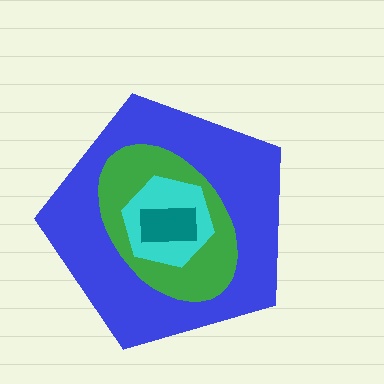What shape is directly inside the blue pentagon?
The green ellipse.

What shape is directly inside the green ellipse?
The cyan hexagon.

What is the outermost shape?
The blue pentagon.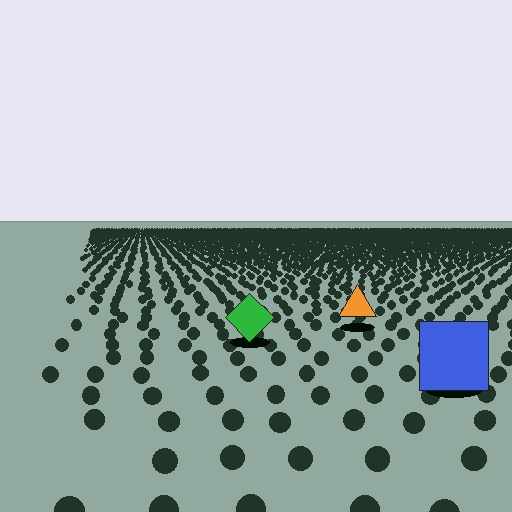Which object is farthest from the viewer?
The orange triangle is farthest from the viewer. It appears smaller and the ground texture around it is denser.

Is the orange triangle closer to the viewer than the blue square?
No. The blue square is closer — you can tell from the texture gradient: the ground texture is coarser near it.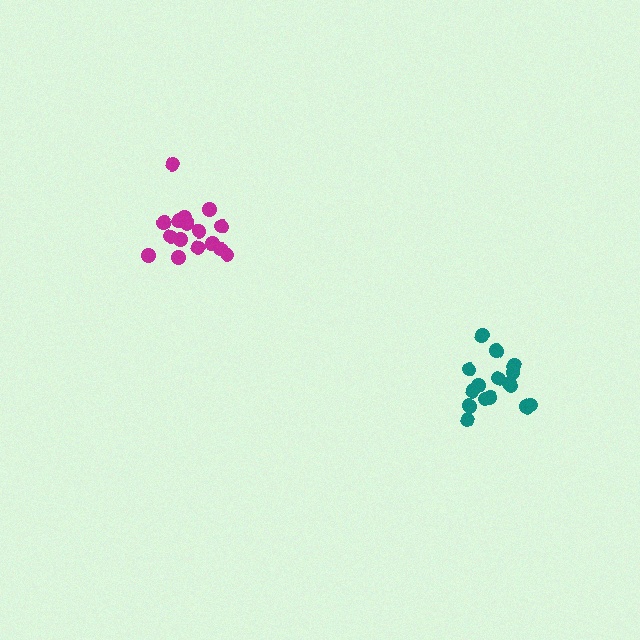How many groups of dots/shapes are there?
There are 2 groups.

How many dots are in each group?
Group 1: 16 dots, Group 2: 16 dots (32 total).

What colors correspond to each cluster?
The clusters are colored: magenta, teal.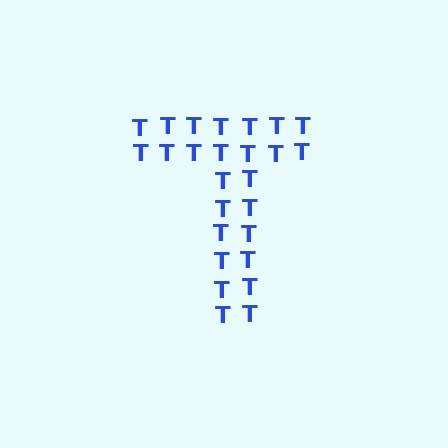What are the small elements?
The small elements are letter T's.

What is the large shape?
The large shape is the letter T.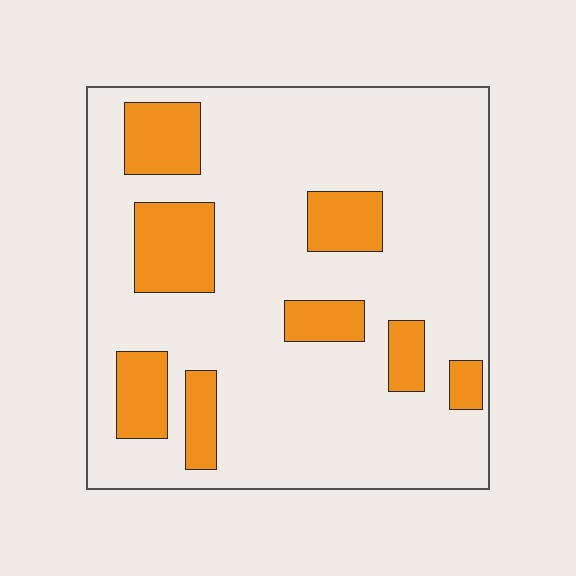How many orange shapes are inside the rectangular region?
8.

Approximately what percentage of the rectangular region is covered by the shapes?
Approximately 20%.